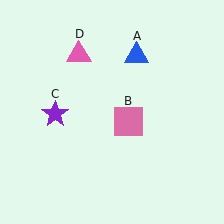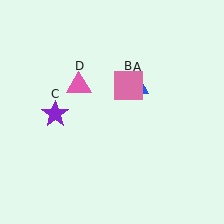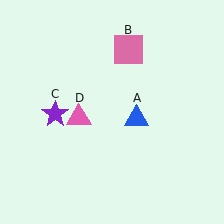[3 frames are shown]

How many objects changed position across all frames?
3 objects changed position: blue triangle (object A), pink square (object B), pink triangle (object D).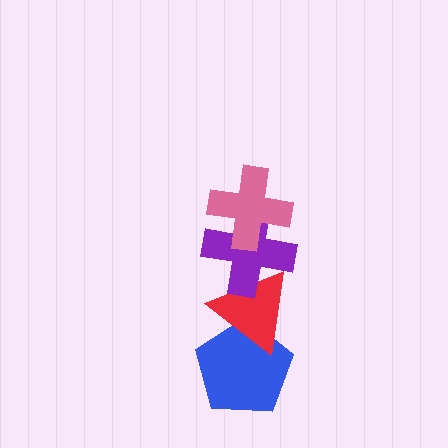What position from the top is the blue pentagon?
The blue pentagon is 4th from the top.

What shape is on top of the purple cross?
The pink cross is on top of the purple cross.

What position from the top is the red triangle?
The red triangle is 3rd from the top.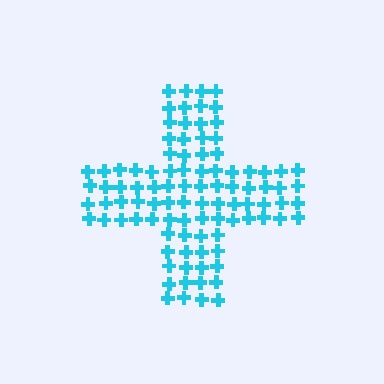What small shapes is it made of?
It is made of small crosses.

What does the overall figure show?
The overall figure shows a cross.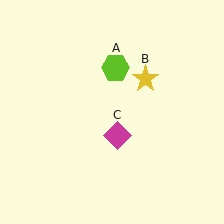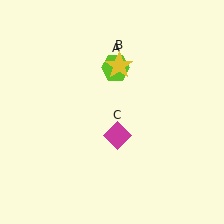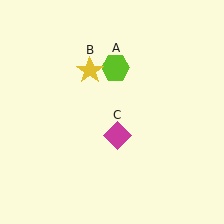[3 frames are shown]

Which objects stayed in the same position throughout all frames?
Lime hexagon (object A) and magenta diamond (object C) remained stationary.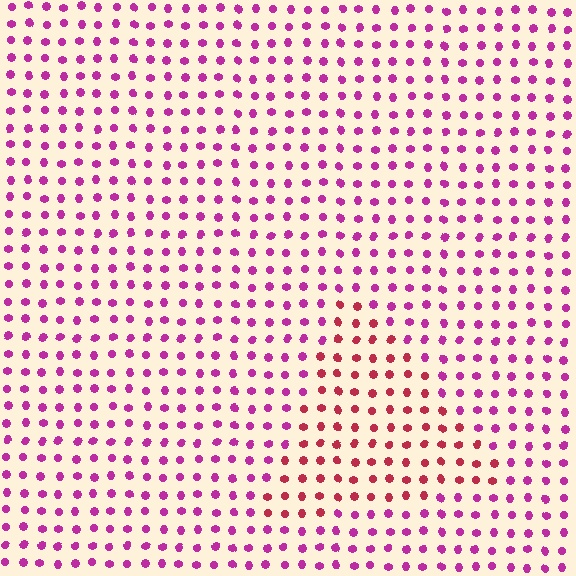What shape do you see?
I see a triangle.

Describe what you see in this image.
The image is filled with small magenta elements in a uniform arrangement. A triangle-shaped region is visible where the elements are tinted to a slightly different hue, forming a subtle color boundary.